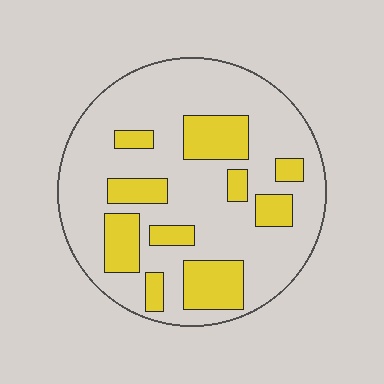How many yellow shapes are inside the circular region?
10.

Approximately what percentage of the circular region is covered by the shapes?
Approximately 25%.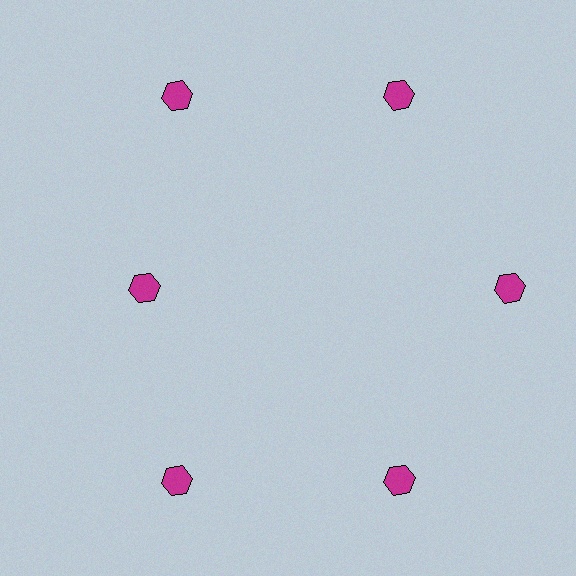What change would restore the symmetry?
The symmetry would be restored by moving it outward, back onto the ring so that all 6 hexagons sit at equal angles and equal distance from the center.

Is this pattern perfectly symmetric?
No. The 6 magenta hexagons are arranged in a ring, but one element near the 9 o'clock position is pulled inward toward the center, breaking the 6-fold rotational symmetry.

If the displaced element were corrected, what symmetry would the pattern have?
It would have 6-fold rotational symmetry — the pattern would map onto itself every 60 degrees.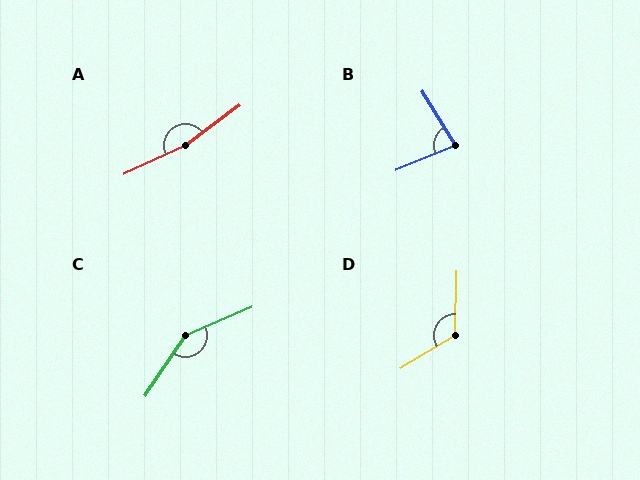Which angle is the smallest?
B, at approximately 81 degrees.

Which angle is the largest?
A, at approximately 168 degrees.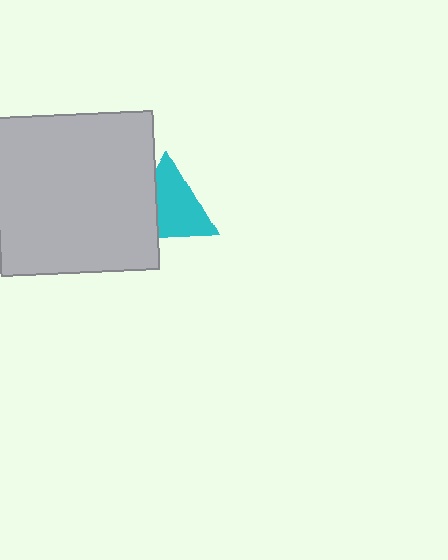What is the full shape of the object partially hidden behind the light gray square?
The partially hidden object is a cyan triangle.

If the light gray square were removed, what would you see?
You would see the complete cyan triangle.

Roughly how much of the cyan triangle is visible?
Most of it is visible (roughly 68%).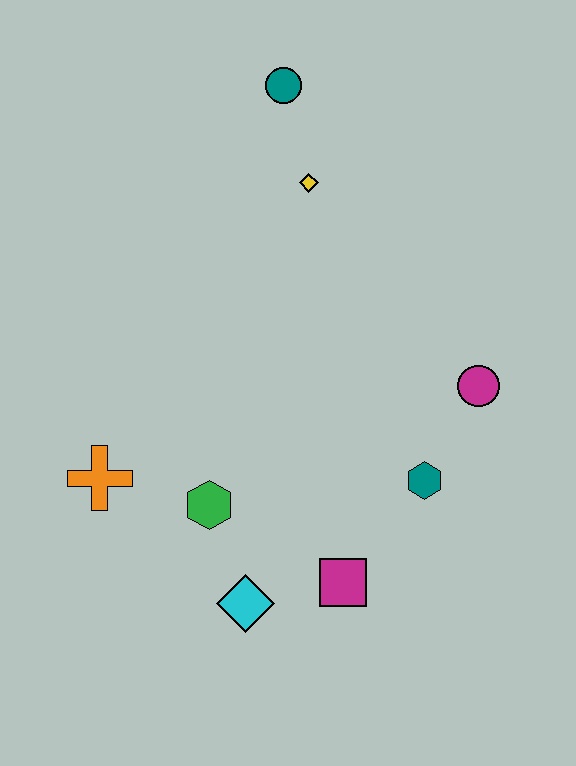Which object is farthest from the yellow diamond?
The cyan diamond is farthest from the yellow diamond.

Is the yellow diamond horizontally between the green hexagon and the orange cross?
No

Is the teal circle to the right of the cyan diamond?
Yes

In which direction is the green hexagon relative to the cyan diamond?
The green hexagon is above the cyan diamond.